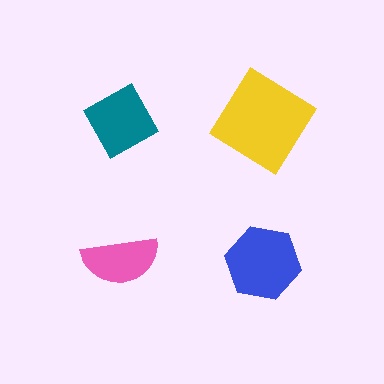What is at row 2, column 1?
A pink semicircle.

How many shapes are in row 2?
2 shapes.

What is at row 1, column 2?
A yellow diamond.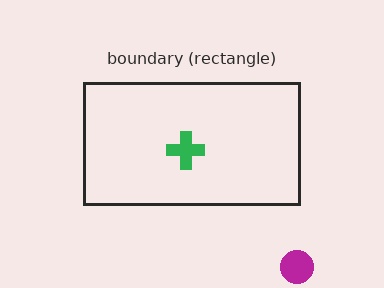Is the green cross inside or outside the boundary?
Inside.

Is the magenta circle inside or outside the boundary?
Outside.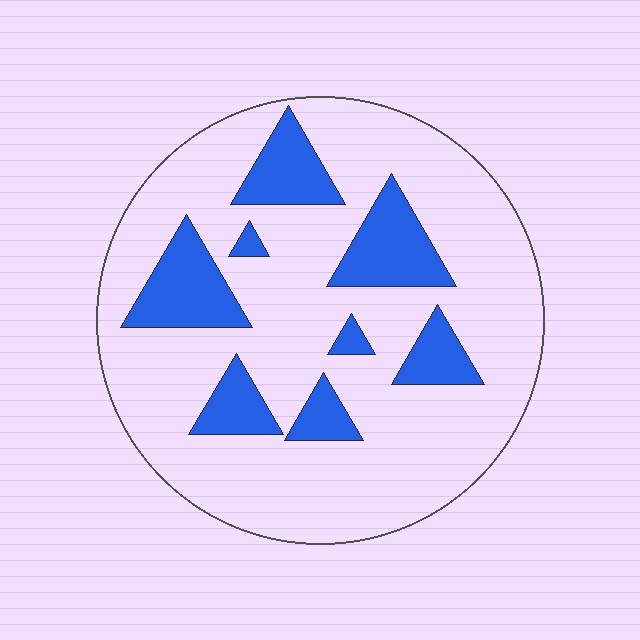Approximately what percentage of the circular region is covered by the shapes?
Approximately 20%.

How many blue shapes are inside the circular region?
8.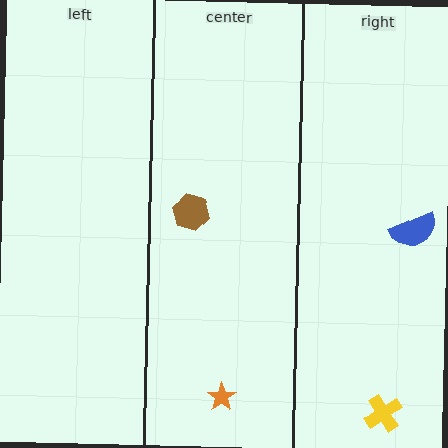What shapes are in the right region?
The yellow cross, the blue semicircle.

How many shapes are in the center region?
2.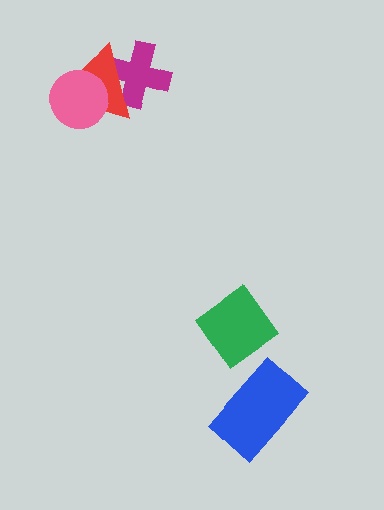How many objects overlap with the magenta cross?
1 object overlaps with the magenta cross.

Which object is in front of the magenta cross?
The red triangle is in front of the magenta cross.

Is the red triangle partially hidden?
Yes, it is partially covered by another shape.